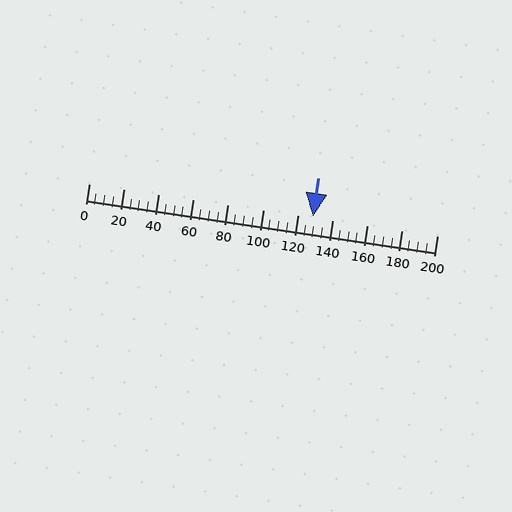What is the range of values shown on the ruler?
The ruler shows values from 0 to 200.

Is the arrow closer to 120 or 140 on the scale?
The arrow is closer to 120.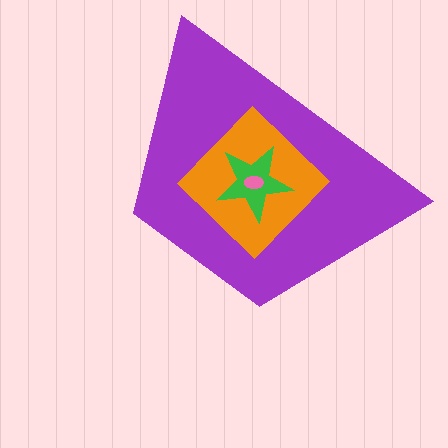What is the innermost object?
The pink ellipse.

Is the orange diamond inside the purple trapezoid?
Yes.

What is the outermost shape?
The purple trapezoid.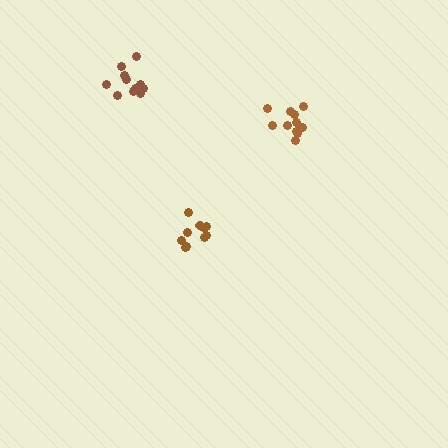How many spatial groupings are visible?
There are 3 spatial groupings.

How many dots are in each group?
Group 1: 10 dots, Group 2: 12 dots, Group 3: 11 dots (33 total).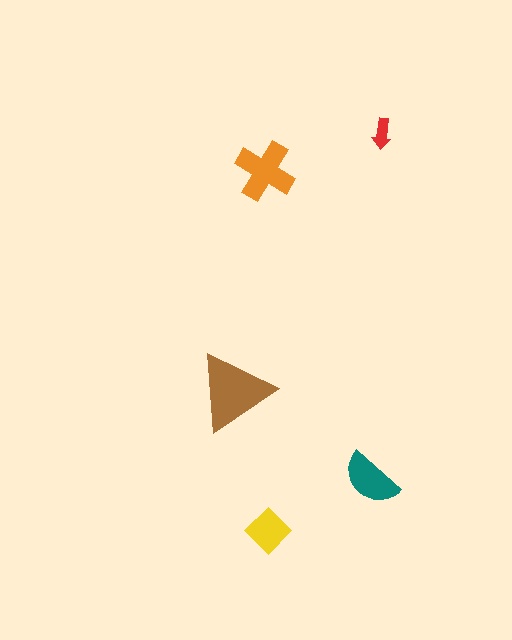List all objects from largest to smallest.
The brown triangle, the orange cross, the teal semicircle, the yellow diamond, the red arrow.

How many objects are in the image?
There are 5 objects in the image.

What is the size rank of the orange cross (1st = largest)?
2nd.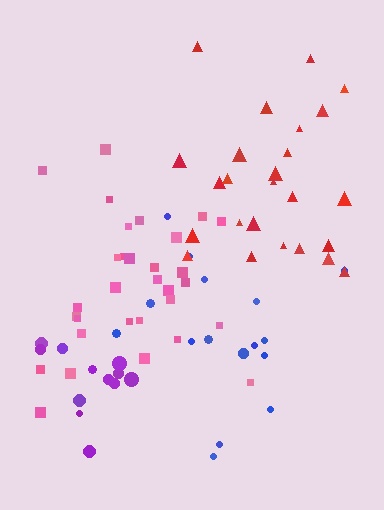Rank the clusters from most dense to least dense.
purple, pink, red, blue.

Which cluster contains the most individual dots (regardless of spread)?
Pink (31).